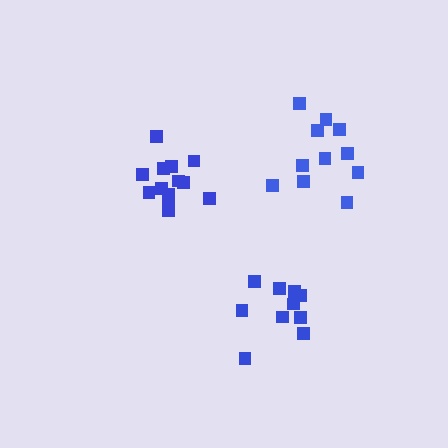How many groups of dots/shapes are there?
There are 3 groups.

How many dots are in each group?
Group 1: 10 dots, Group 2: 11 dots, Group 3: 13 dots (34 total).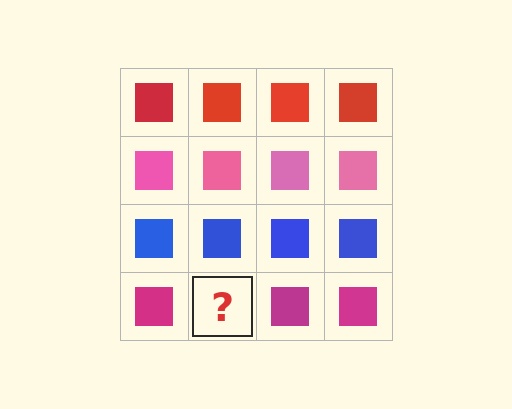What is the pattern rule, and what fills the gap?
The rule is that each row has a consistent color. The gap should be filled with a magenta square.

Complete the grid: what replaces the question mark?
The question mark should be replaced with a magenta square.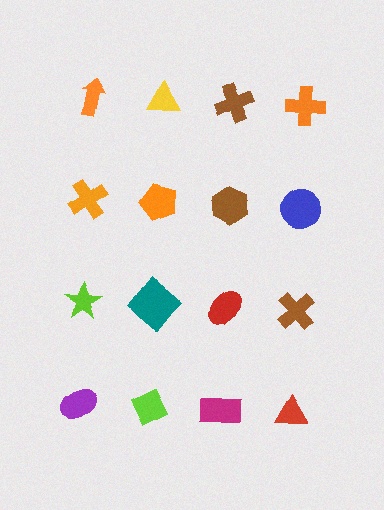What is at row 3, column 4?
A brown cross.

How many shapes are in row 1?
4 shapes.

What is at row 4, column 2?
A lime diamond.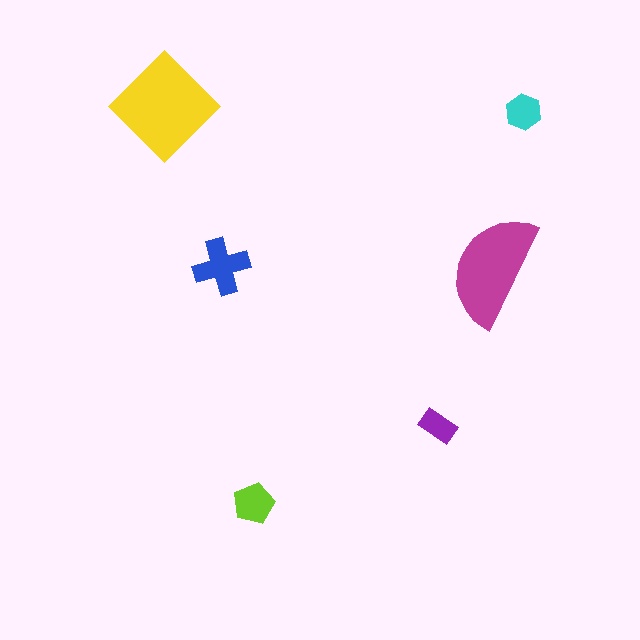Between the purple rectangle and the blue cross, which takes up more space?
The blue cross.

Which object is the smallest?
The purple rectangle.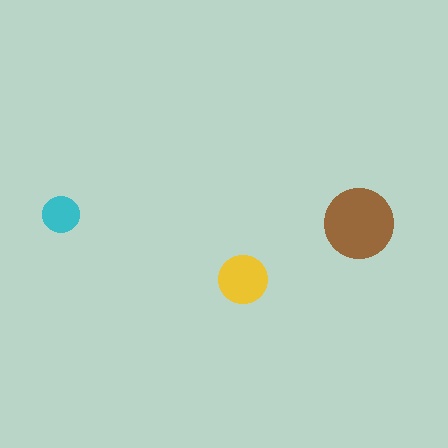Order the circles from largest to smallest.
the brown one, the yellow one, the cyan one.